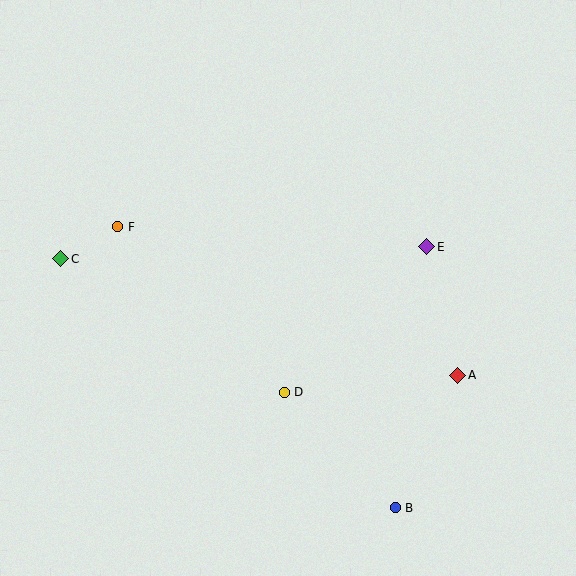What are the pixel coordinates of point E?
Point E is at (427, 247).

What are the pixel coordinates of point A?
Point A is at (458, 375).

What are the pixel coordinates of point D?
Point D is at (284, 392).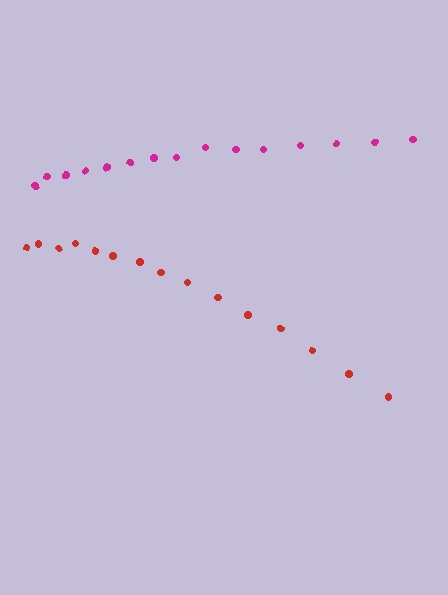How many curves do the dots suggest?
There are 2 distinct paths.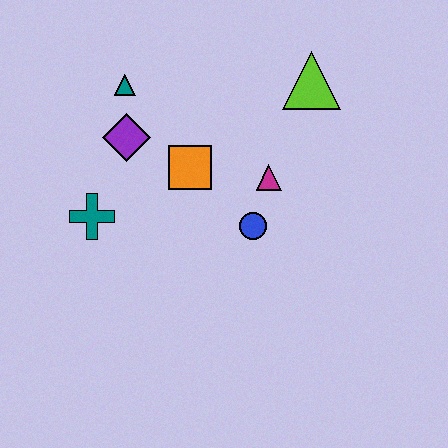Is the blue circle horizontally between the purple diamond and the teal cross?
No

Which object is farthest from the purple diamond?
The lime triangle is farthest from the purple diamond.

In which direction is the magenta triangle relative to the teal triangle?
The magenta triangle is to the right of the teal triangle.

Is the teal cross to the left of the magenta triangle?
Yes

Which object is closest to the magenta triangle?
The blue circle is closest to the magenta triangle.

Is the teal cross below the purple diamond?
Yes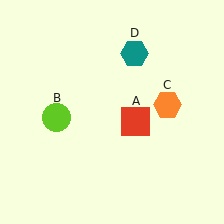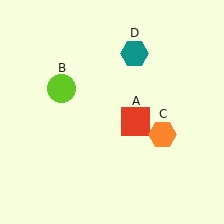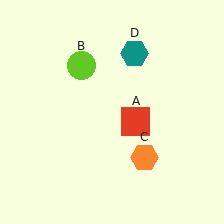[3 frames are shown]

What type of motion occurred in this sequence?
The lime circle (object B), orange hexagon (object C) rotated clockwise around the center of the scene.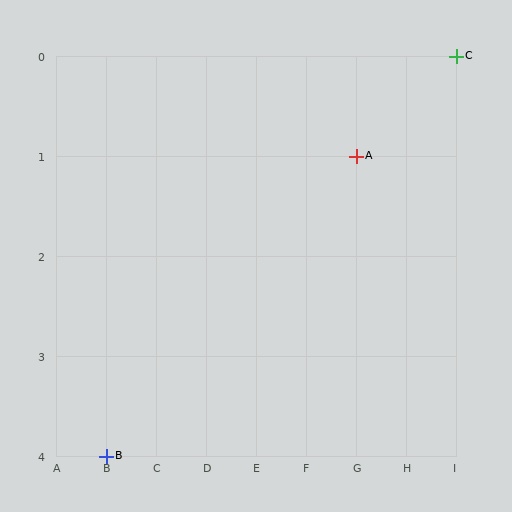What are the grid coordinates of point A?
Point A is at grid coordinates (G, 1).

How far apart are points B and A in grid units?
Points B and A are 5 columns and 3 rows apart (about 5.8 grid units diagonally).